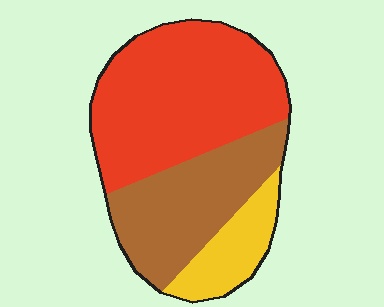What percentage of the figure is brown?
Brown takes up about one third (1/3) of the figure.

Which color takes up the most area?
Red, at roughly 55%.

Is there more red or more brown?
Red.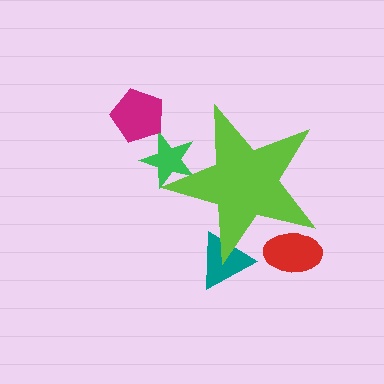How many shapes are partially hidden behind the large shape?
3 shapes are partially hidden.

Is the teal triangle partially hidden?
Yes, the teal triangle is partially hidden behind the lime star.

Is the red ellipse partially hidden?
Yes, the red ellipse is partially hidden behind the lime star.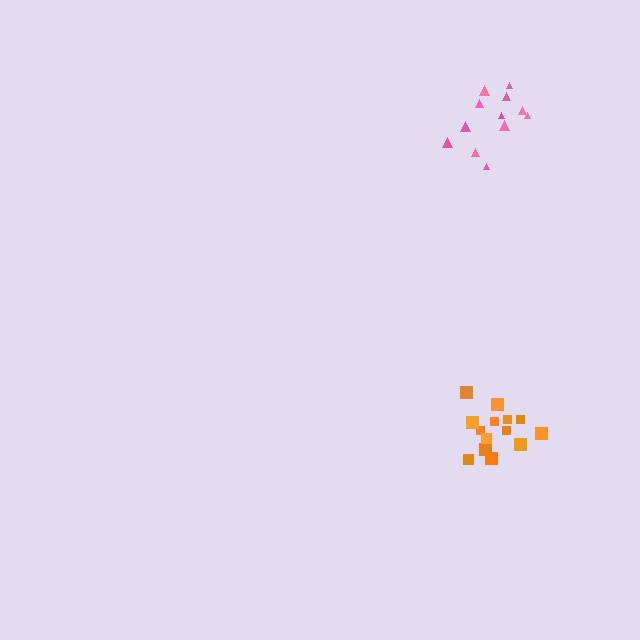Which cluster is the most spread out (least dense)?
Pink.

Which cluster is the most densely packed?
Orange.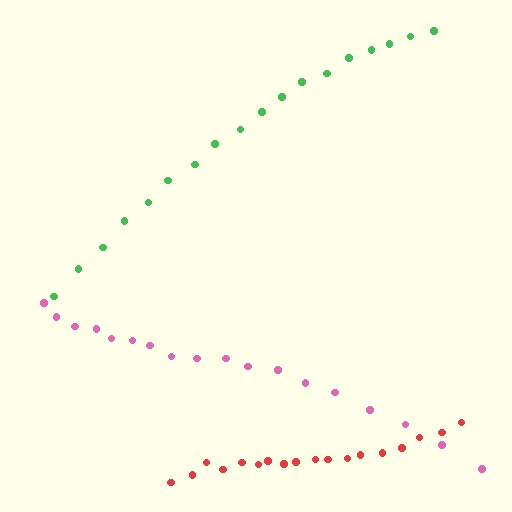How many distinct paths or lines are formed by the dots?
There are 3 distinct paths.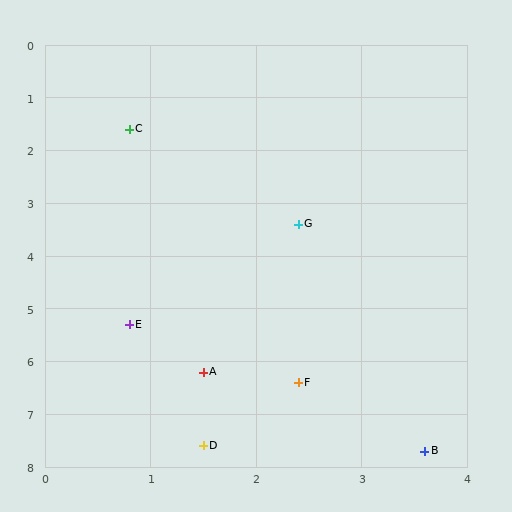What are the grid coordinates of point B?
Point B is at approximately (3.6, 7.7).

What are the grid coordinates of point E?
Point E is at approximately (0.8, 5.3).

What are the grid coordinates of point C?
Point C is at approximately (0.8, 1.6).